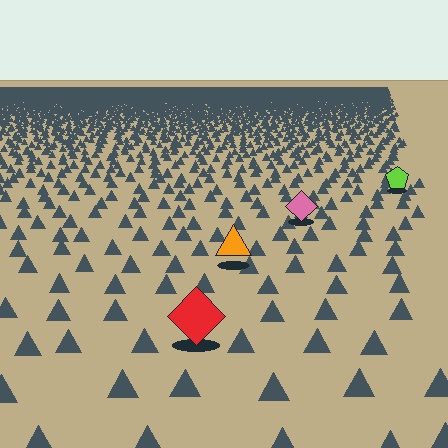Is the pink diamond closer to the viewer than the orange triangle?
No. The orange triangle is closer — you can tell from the texture gradient: the ground texture is coarser near it.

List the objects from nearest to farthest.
From nearest to farthest: the red diamond, the orange triangle, the pink diamond, the lime pentagon.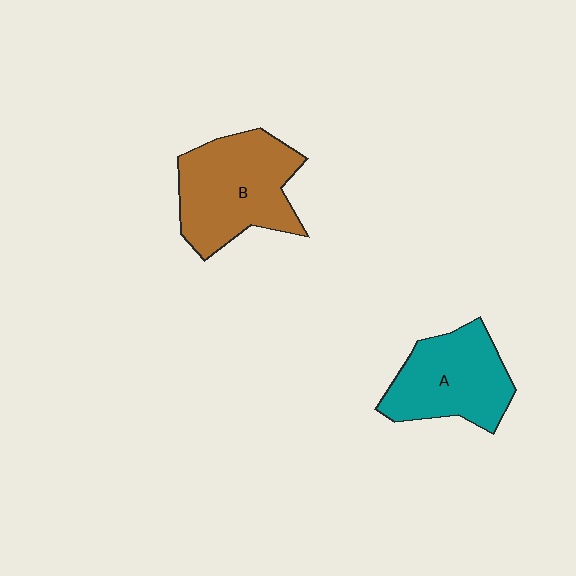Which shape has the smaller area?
Shape A (teal).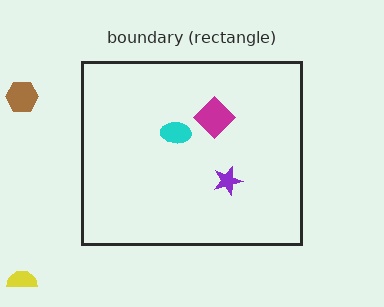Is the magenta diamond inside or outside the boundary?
Inside.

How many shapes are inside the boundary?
3 inside, 2 outside.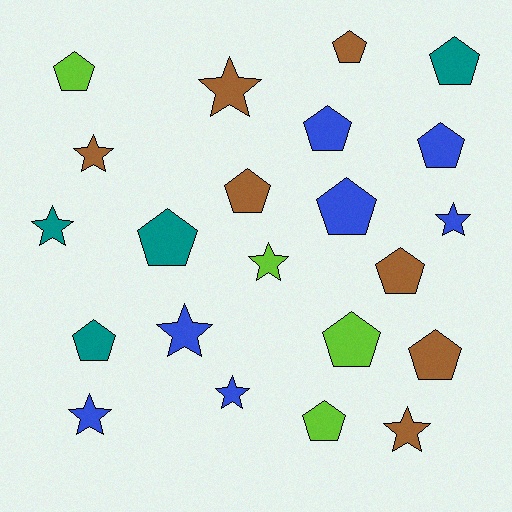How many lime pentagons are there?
There are 3 lime pentagons.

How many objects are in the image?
There are 22 objects.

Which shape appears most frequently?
Pentagon, with 13 objects.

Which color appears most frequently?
Blue, with 7 objects.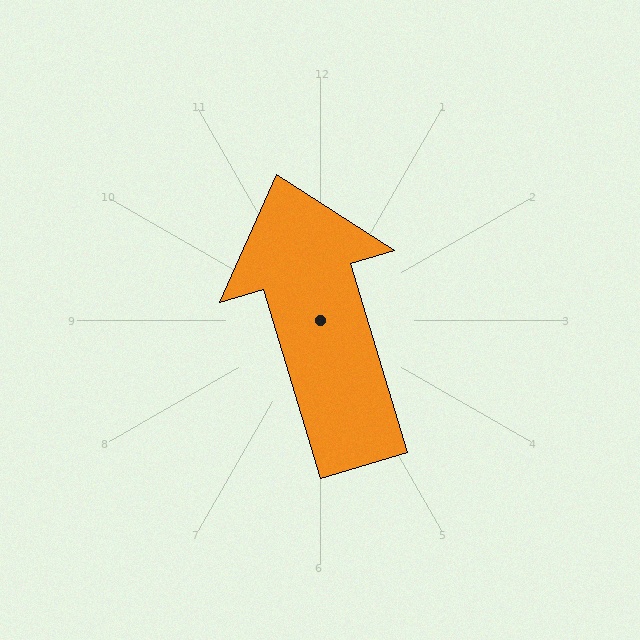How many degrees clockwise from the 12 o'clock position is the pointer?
Approximately 343 degrees.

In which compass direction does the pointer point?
North.